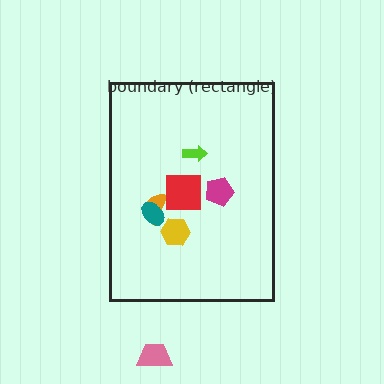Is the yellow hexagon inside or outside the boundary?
Inside.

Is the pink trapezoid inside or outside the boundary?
Outside.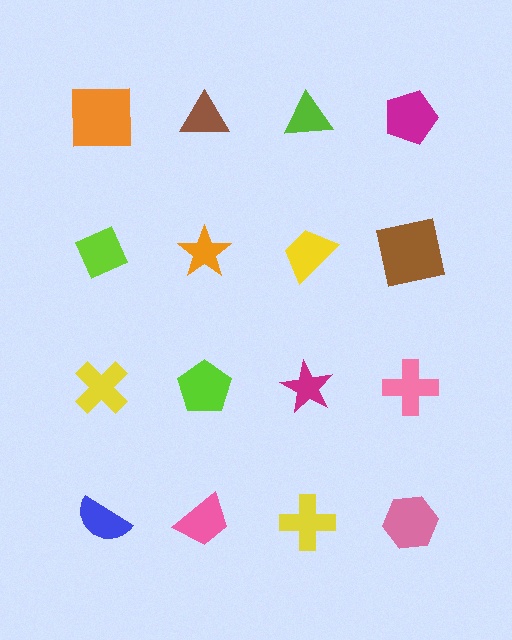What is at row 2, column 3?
A yellow trapezoid.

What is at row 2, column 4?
A brown square.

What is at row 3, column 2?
A lime pentagon.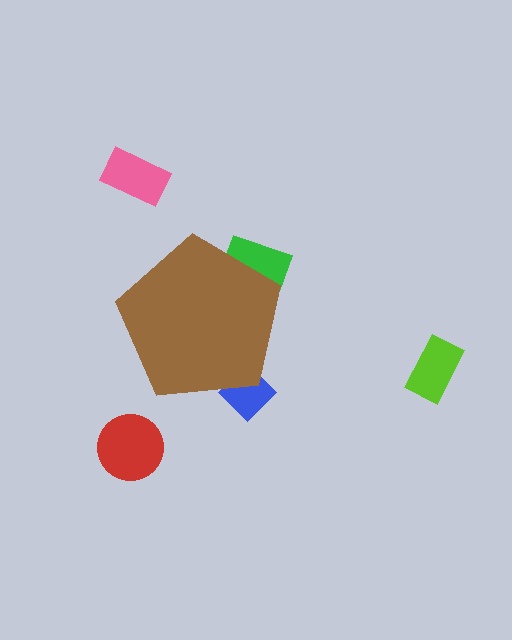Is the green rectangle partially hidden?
Yes, the green rectangle is partially hidden behind the brown pentagon.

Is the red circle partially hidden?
No, the red circle is fully visible.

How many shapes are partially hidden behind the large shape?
2 shapes are partially hidden.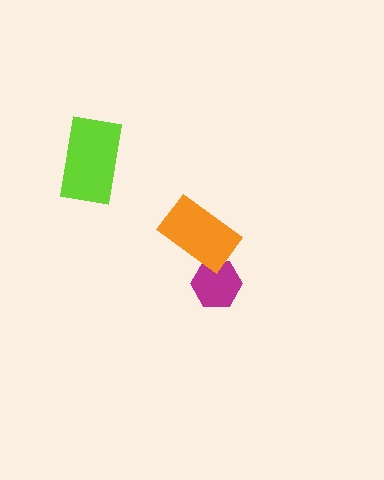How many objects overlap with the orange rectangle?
1 object overlaps with the orange rectangle.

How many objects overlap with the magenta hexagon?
1 object overlaps with the magenta hexagon.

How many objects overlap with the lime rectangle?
0 objects overlap with the lime rectangle.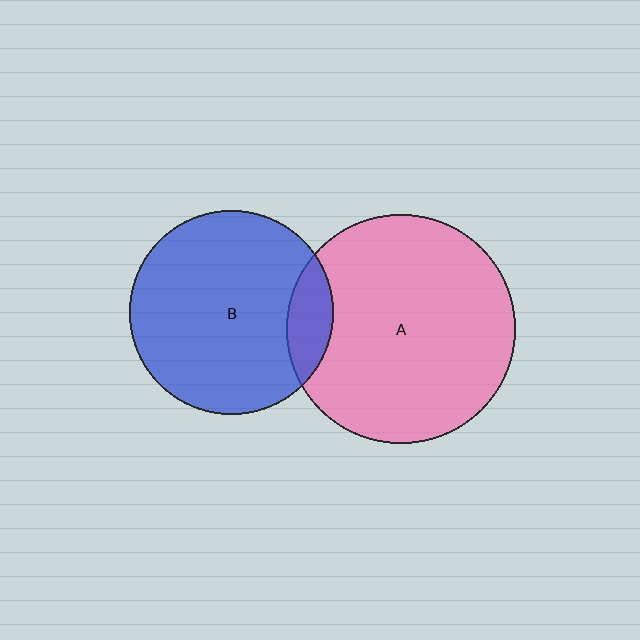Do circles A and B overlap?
Yes.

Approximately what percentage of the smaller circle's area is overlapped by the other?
Approximately 15%.